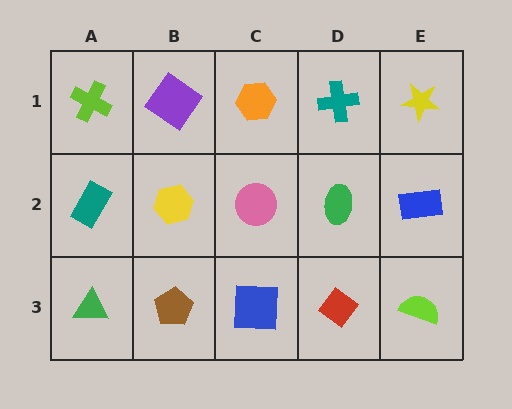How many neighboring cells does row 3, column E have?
2.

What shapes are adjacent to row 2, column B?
A purple diamond (row 1, column B), a brown pentagon (row 3, column B), a teal rectangle (row 2, column A), a pink circle (row 2, column C).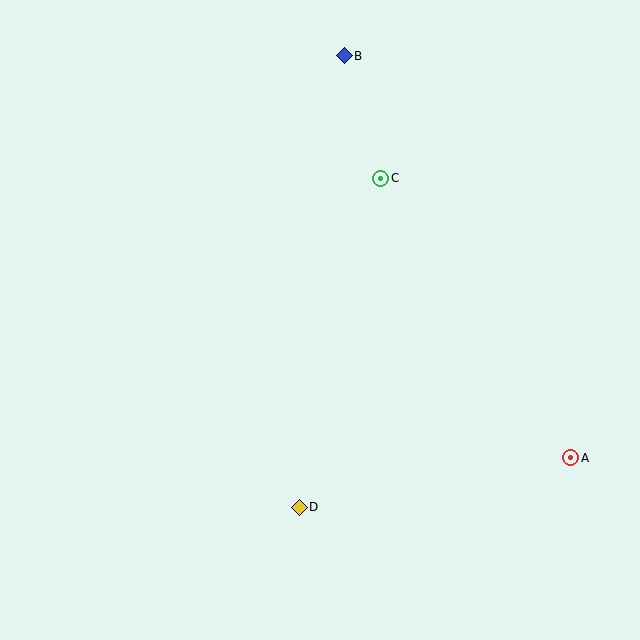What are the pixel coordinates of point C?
Point C is at (381, 178).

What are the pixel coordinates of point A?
Point A is at (571, 458).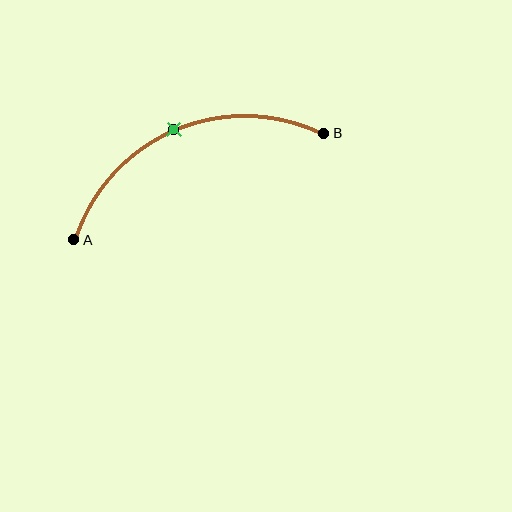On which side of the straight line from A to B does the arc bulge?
The arc bulges above the straight line connecting A and B.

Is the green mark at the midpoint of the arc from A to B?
Yes. The green mark lies on the arc at equal arc-length from both A and B — it is the arc midpoint.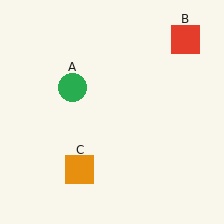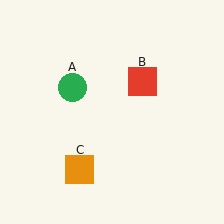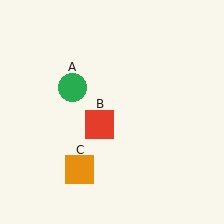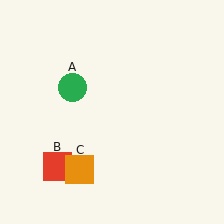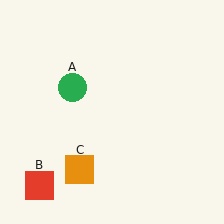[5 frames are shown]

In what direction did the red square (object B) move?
The red square (object B) moved down and to the left.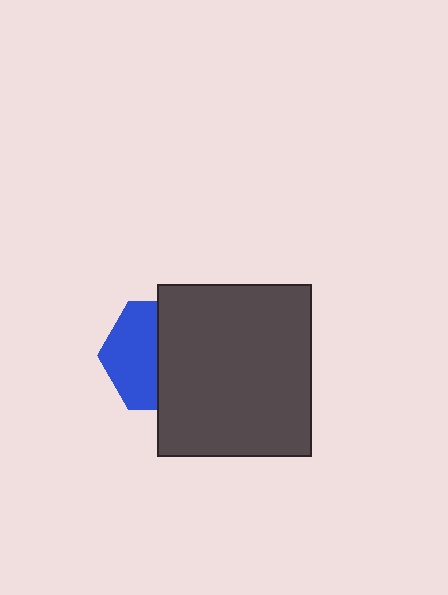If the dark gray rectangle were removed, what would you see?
You would see the complete blue hexagon.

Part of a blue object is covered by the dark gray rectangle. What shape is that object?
It is a hexagon.